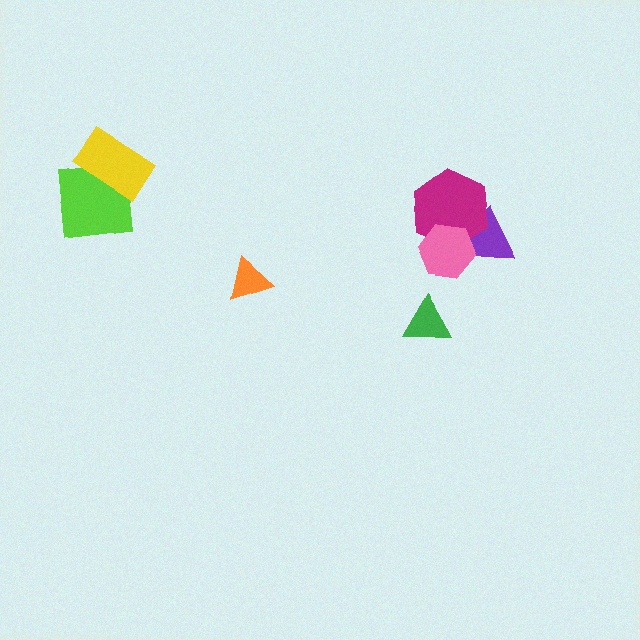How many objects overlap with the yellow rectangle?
1 object overlaps with the yellow rectangle.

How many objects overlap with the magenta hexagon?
2 objects overlap with the magenta hexagon.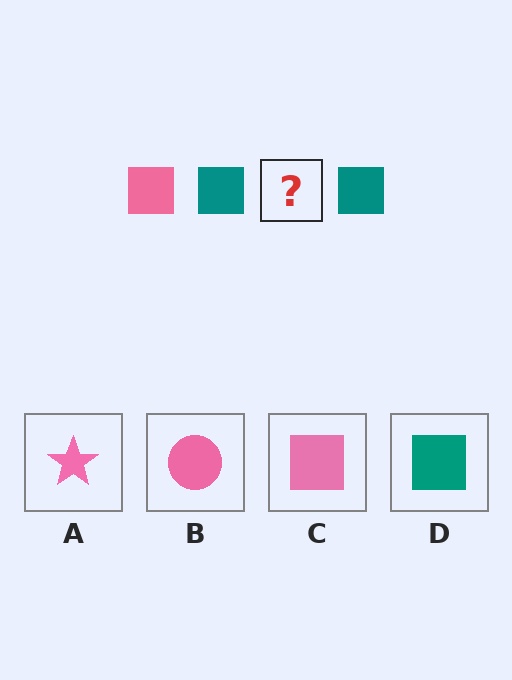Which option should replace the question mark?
Option C.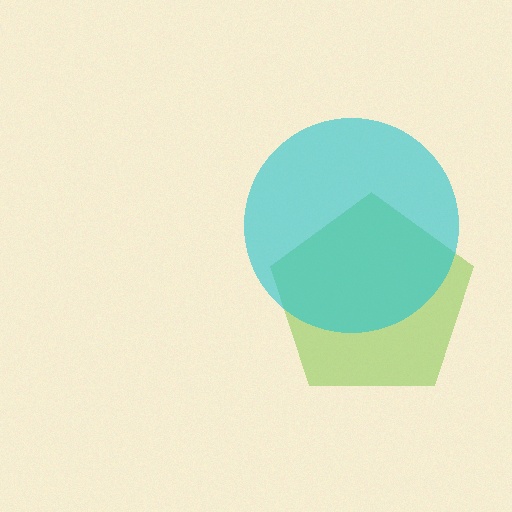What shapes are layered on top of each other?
The layered shapes are: a lime pentagon, a cyan circle.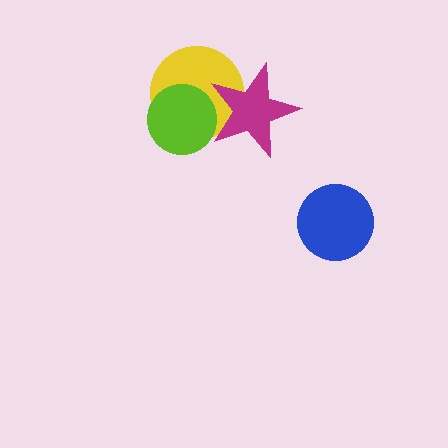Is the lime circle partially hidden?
No, no other shape covers it.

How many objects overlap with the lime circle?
2 objects overlap with the lime circle.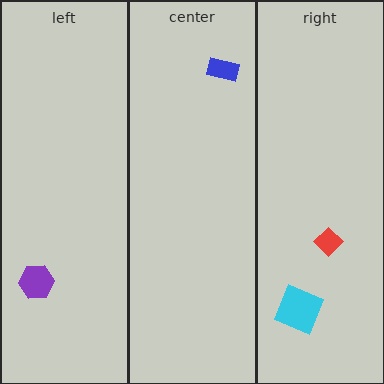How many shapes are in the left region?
1.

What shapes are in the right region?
The cyan square, the red diamond.